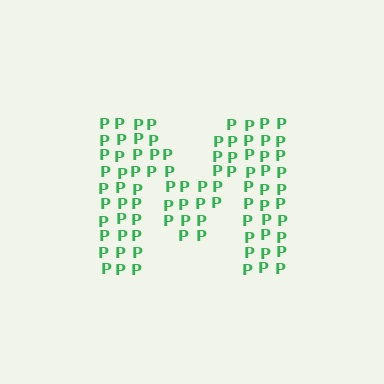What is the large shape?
The large shape is the letter M.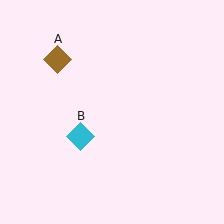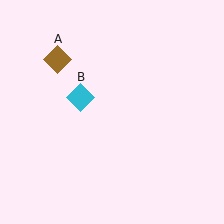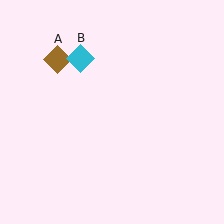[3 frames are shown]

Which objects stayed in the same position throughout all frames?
Brown diamond (object A) remained stationary.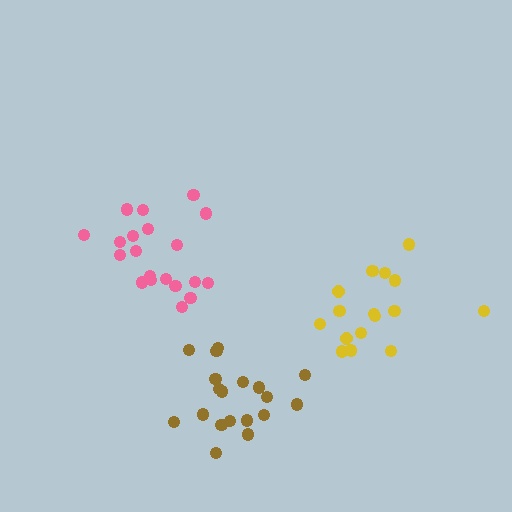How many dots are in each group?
Group 1: 19 dots, Group 2: 20 dots, Group 3: 16 dots (55 total).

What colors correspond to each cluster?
The clusters are colored: brown, pink, yellow.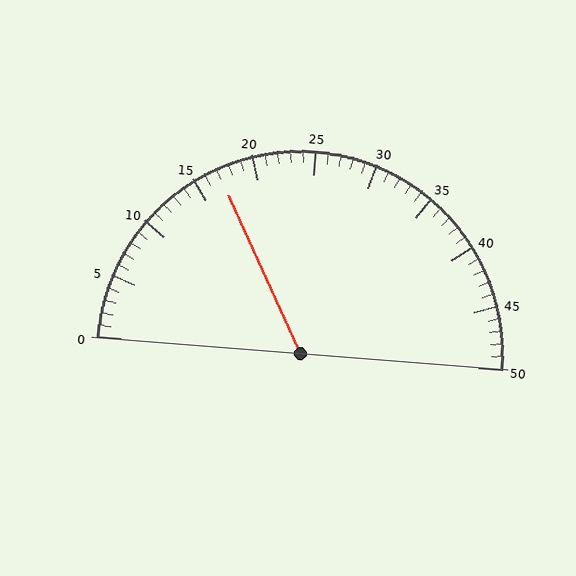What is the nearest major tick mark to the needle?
The nearest major tick mark is 15.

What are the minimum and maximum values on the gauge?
The gauge ranges from 0 to 50.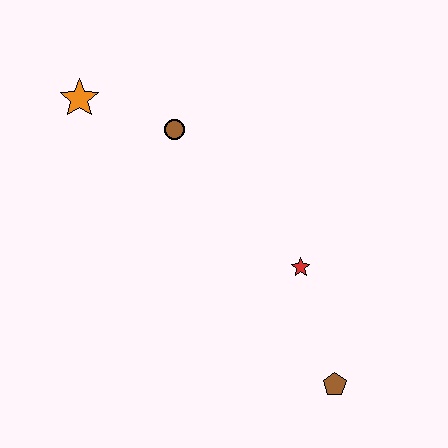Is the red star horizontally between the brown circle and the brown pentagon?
Yes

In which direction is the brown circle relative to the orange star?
The brown circle is to the right of the orange star.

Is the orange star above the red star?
Yes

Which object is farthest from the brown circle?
The brown pentagon is farthest from the brown circle.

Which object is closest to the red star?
The brown pentagon is closest to the red star.